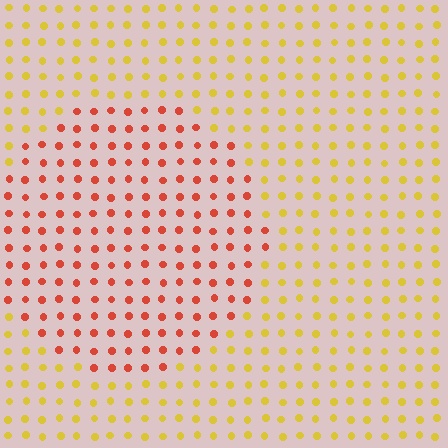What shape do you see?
I see a circle.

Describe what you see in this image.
The image is filled with small yellow elements in a uniform arrangement. A circle-shaped region is visible where the elements are tinted to a slightly different hue, forming a subtle color boundary.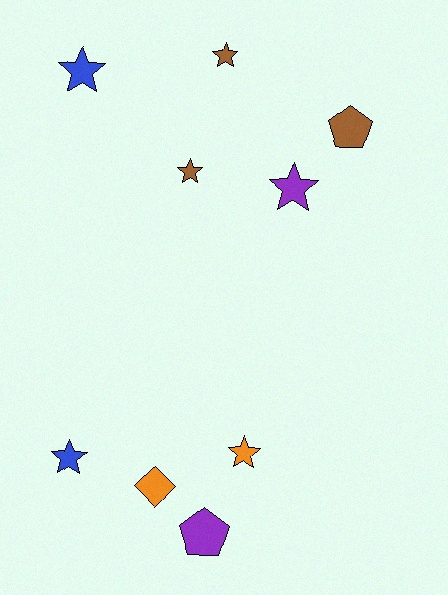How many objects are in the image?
There are 9 objects.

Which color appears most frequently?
Brown, with 3 objects.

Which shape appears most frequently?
Star, with 6 objects.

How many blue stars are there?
There are 2 blue stars.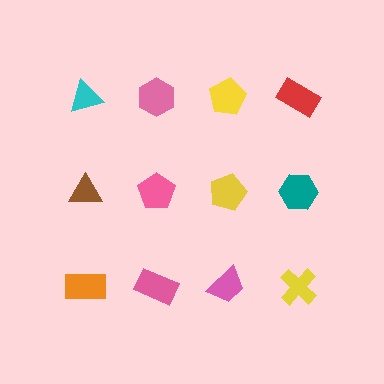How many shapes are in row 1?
4 shapes.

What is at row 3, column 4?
A yellow cross.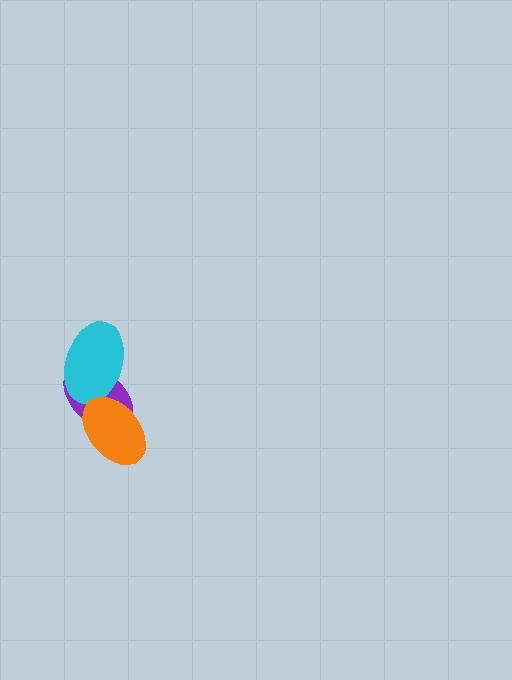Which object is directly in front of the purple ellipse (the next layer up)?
The cyan ellipse is directly in front of the purple ellipse.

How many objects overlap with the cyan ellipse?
2 objects overlap with the cyan ellipse.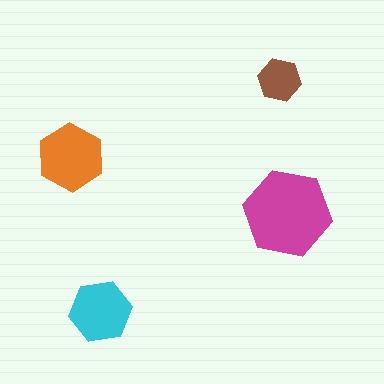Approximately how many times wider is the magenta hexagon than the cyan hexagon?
About 1.5 times wider.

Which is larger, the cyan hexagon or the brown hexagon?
The cyan one.